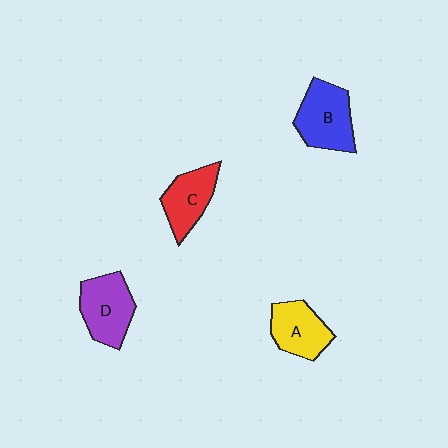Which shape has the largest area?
Shape B (blue).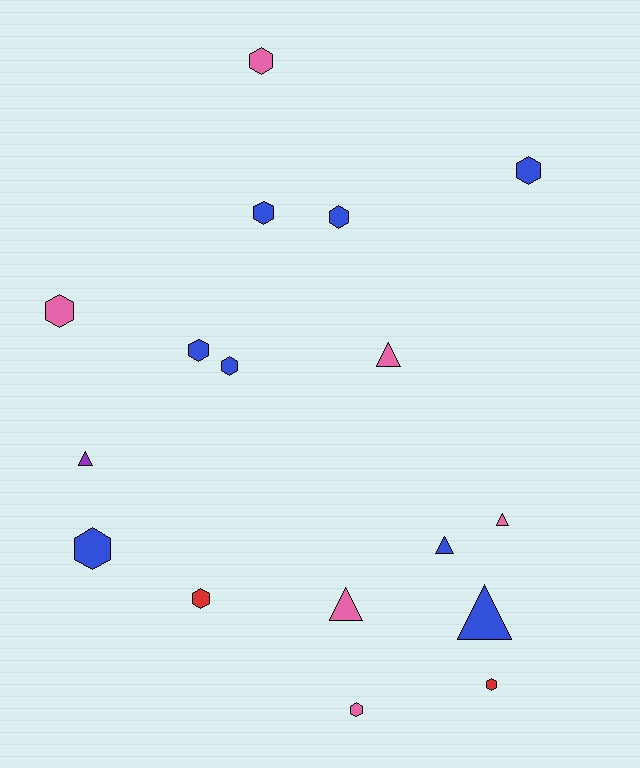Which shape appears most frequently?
Hexagon, with 11 objects.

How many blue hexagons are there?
There are 6 blue hexagons.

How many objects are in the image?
There are 17 objects.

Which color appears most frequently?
Blue, with 8 objects.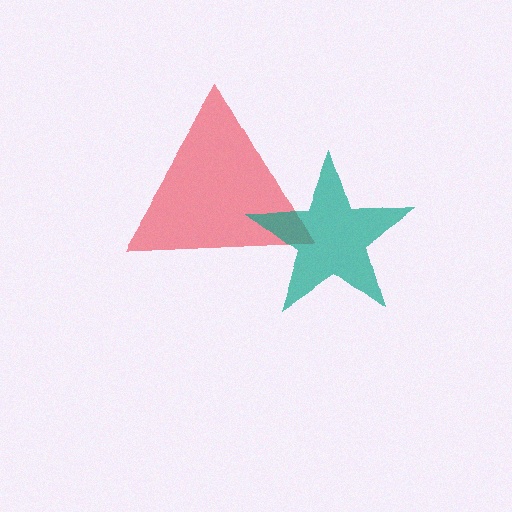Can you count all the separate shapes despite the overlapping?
Yes, there are 2 separate shapes.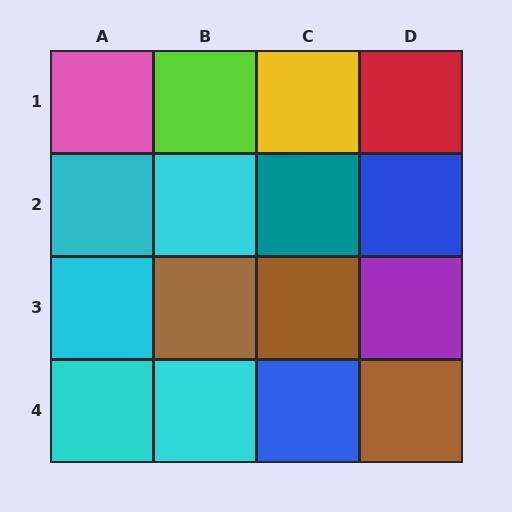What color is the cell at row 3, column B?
Brown.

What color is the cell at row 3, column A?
Cyan.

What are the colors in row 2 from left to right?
Cyan, cyan, teal, blue.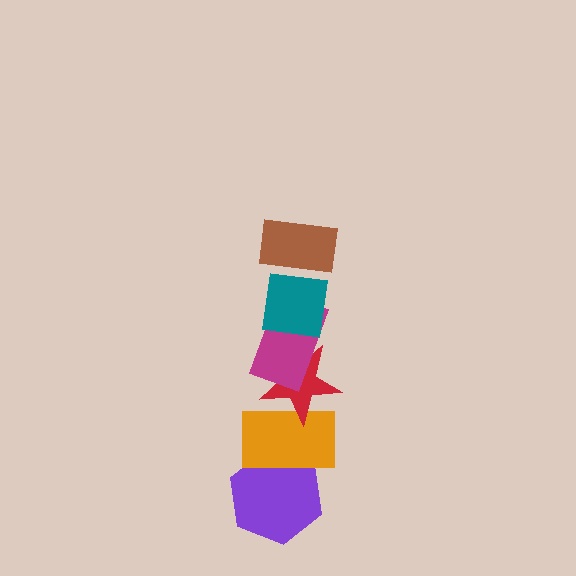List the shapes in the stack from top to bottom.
From top to bottom: the brown rectangle, the teal square, the magenta rectangle, the red star, the orange rectangle, the purple hexagon.